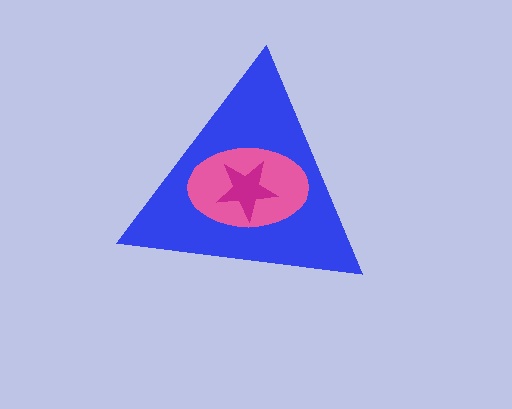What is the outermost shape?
The blue triangle.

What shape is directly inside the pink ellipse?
The magenta star.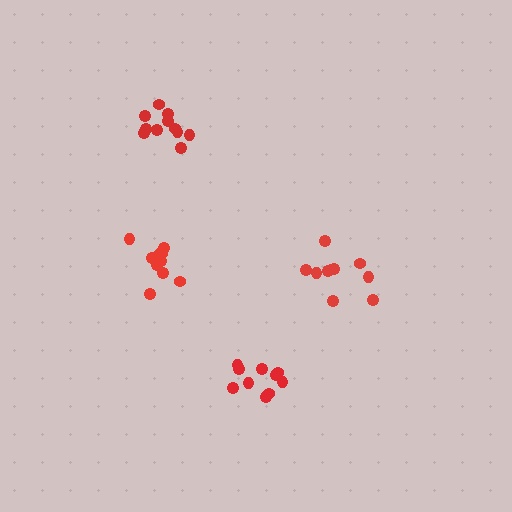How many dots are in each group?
Group 1: 10 dots, Group 2: 10 dots, Group 3: 11 dots, Group 4: 10 dots (41 total).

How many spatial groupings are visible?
There are 4 spatial groupings.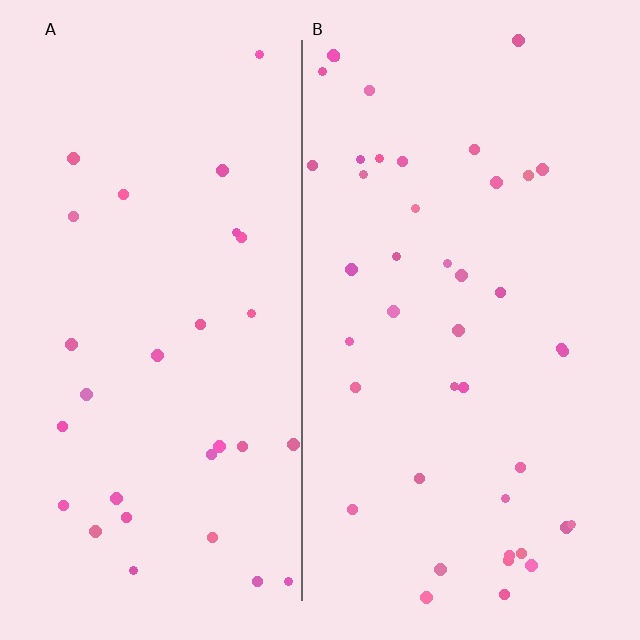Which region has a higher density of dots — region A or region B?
B (the right).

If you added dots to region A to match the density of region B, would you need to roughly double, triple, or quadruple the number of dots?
Approximately double.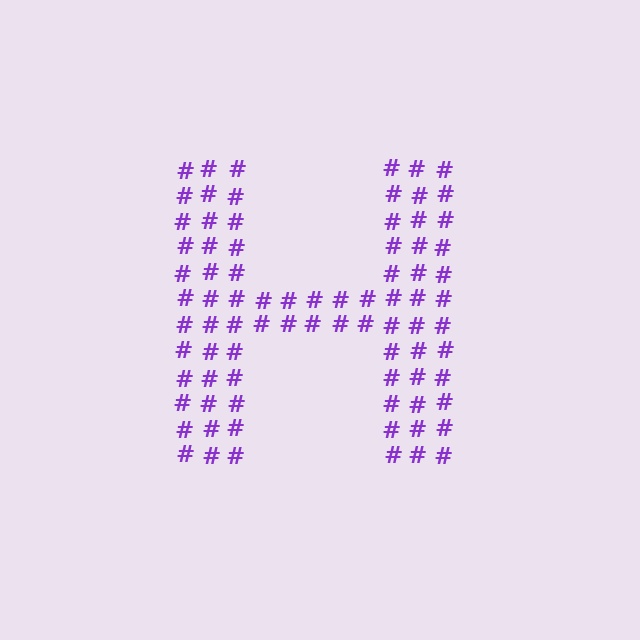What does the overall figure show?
The overall figure shows the letter H.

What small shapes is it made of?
It is made of small hash symbols.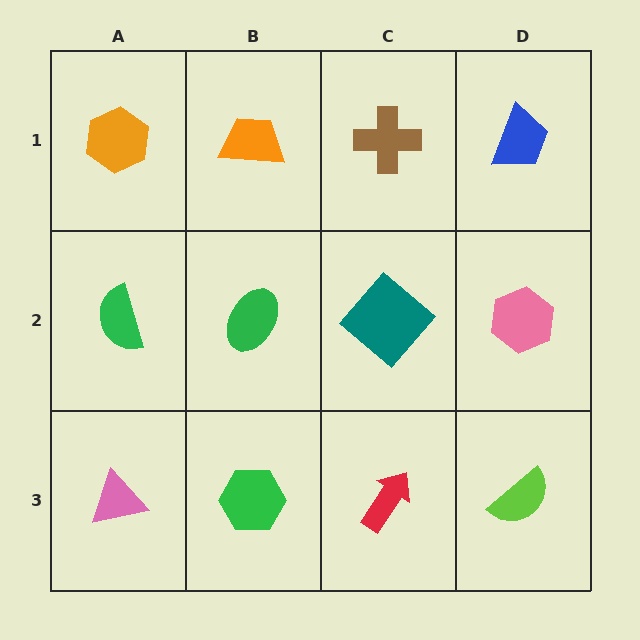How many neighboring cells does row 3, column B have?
3.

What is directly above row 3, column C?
A teal diamond.